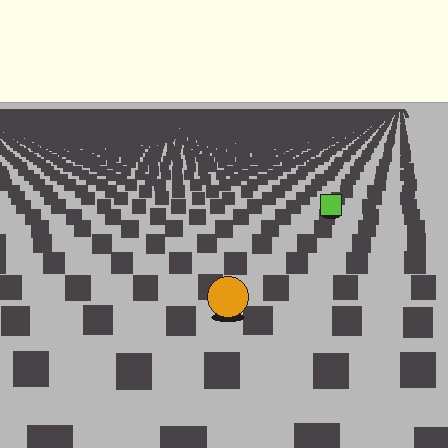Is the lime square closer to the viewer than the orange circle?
No. The orange circle is closer — you can tell from the texture gradient: the ground texture is coarser near it.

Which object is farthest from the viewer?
The lime square is farthest from the viewer. It appears smaller and the ground texture around it is denser.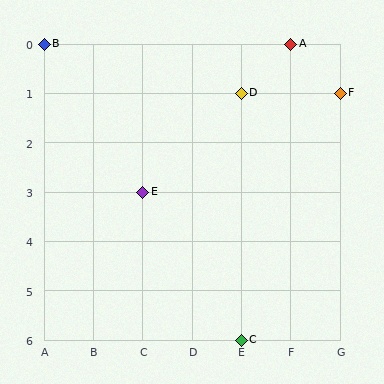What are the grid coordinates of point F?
Point F is at grid coordinates (G, 1).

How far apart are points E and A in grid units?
Points E and A are 3 columns and 3 rows apart (about 4.2 grid units diagonally).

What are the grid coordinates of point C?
Point C is at grid coordinates (E, 6).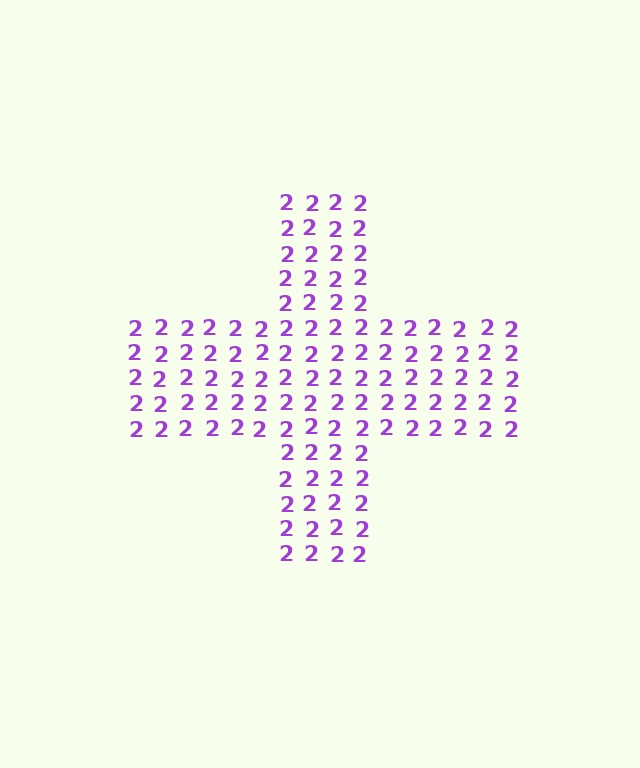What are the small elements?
The small elements are digit 2's.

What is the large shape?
The large shape is a cross.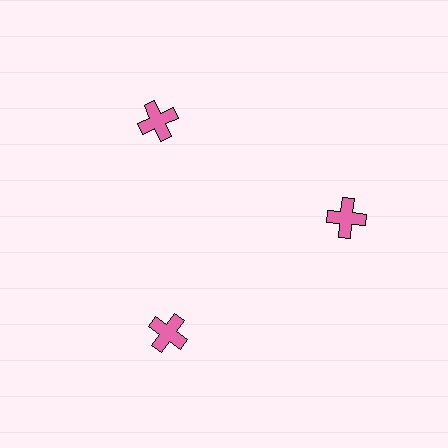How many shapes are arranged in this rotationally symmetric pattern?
There are 3 shapes, arranged in 3 groups of 1.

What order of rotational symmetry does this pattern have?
This pattern has 3-fold rotational symmetry.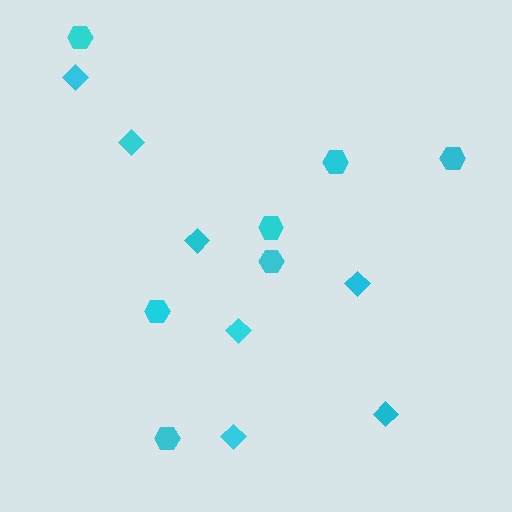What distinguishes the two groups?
There are 2 groups: one group of diamonds (7) and one group of hexagons (7).